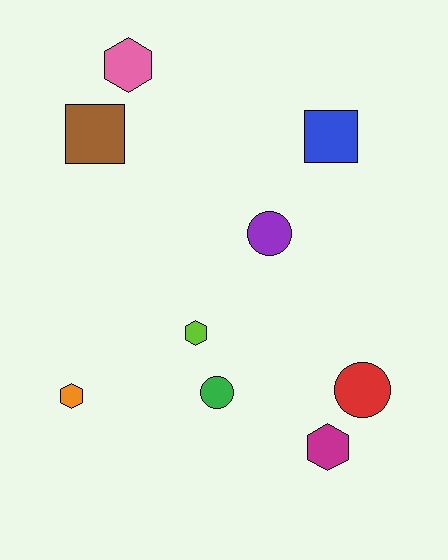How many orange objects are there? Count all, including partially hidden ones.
There is 1 orange object.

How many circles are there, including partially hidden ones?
There are 3 circles.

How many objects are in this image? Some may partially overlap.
There are 9 objects.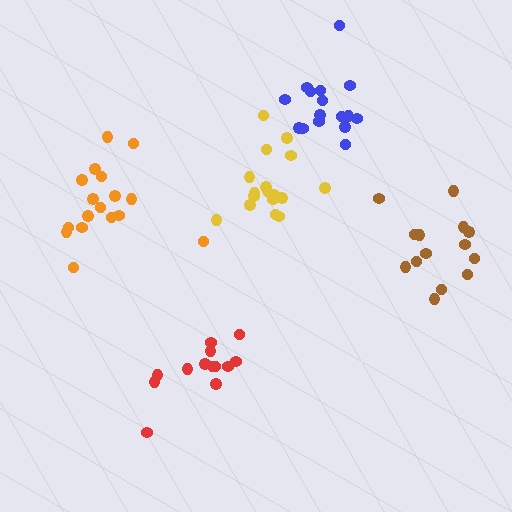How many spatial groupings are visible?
There are 5 spatial groupings.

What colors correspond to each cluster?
The clusters are colored: red, orange, brown, yellow, blue.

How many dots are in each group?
Group 1: 13 dots, Group 2: 17 dots, Group 3: 14 dots, Group 4: 17 dots, Group 5: 16 dots (77 total).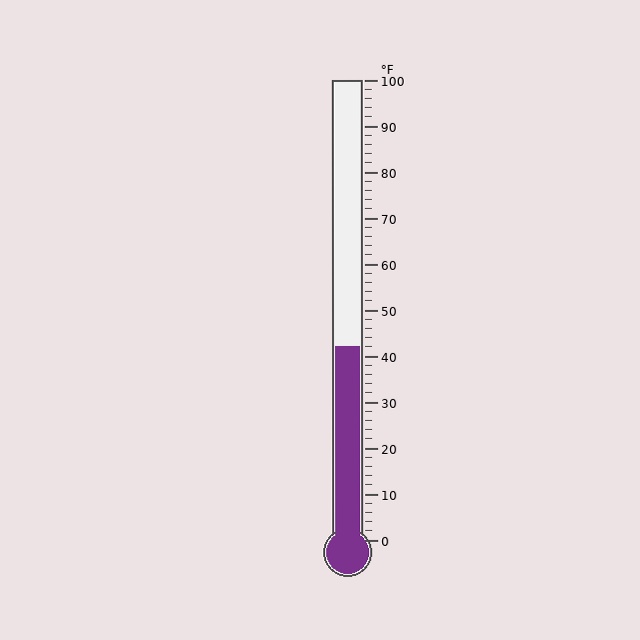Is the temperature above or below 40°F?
The temperature is above 40°F.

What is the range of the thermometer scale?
The thermometer scale ranges from 0°F to 100°F.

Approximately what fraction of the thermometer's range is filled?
The thermometer is filled to approximately 40% of its range.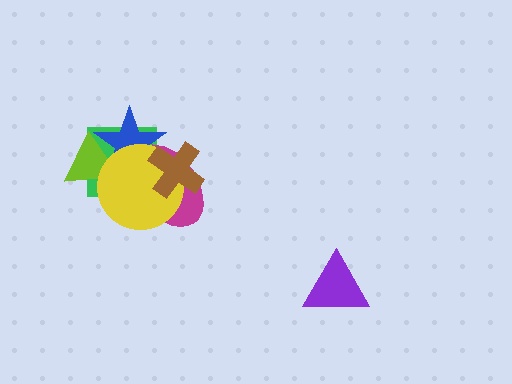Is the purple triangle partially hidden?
No, no other shape covers it.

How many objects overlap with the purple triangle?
0 objects overlap with the purple triangle.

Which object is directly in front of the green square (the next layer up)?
The lime triangle is directly in front of the green square.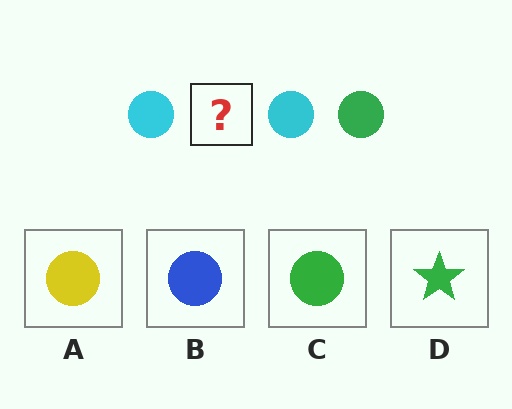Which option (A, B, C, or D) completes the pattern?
C.